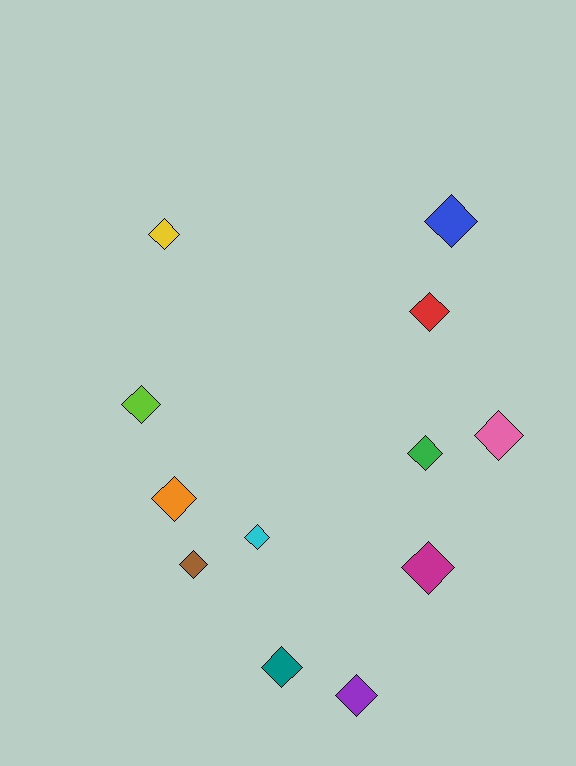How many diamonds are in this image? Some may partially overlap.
There are 12 diamonds.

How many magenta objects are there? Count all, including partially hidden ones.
There is 1 magenta object.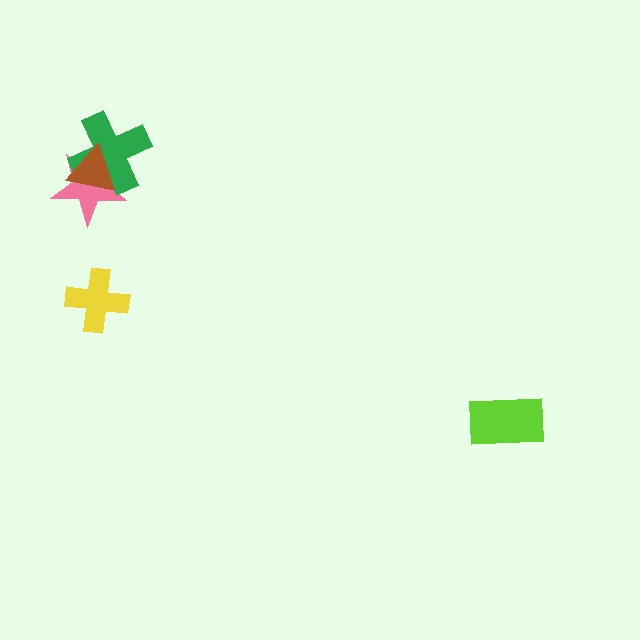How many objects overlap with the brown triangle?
2 objects overlap with the brown triangle.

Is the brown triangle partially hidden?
No, no other shape covers it.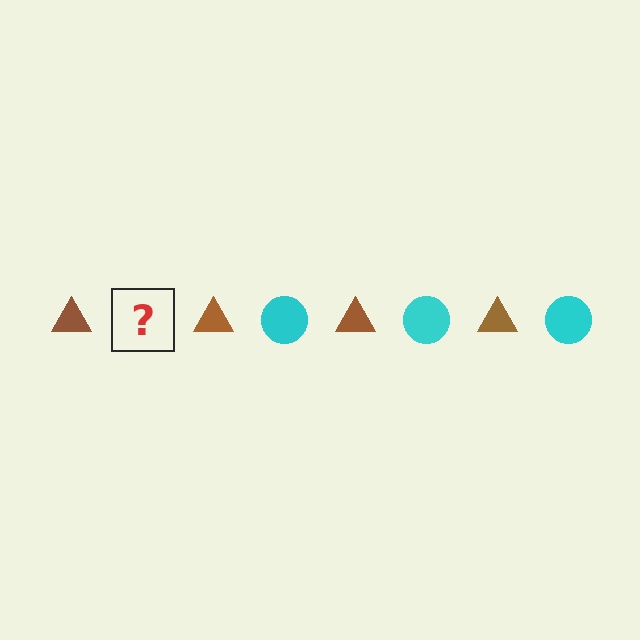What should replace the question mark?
The question mark should be replaced with a cyan circle.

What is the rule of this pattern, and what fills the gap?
The rule is that the pattern alternates between brown triangle and cyan circle. The gap should be filled with a cyan circle.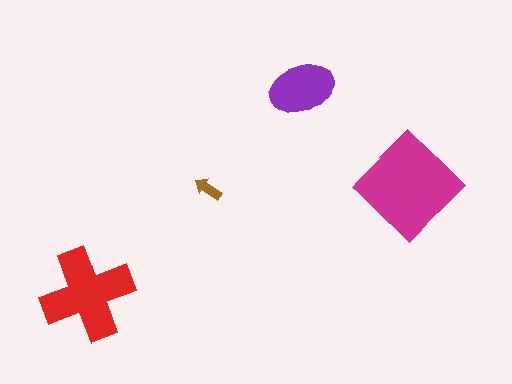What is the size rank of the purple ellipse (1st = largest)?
3rd.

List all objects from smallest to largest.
The brown arrow, the purple ellipse, the red cross, the magenta diamond.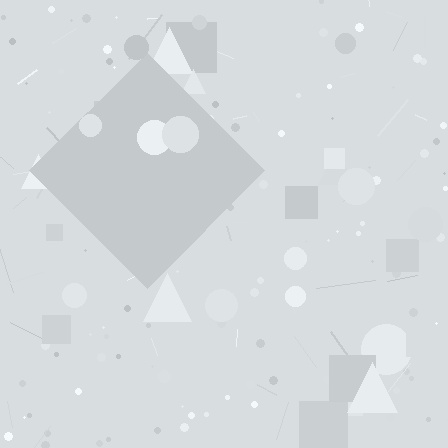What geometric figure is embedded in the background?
A diamond is embedded in the background.